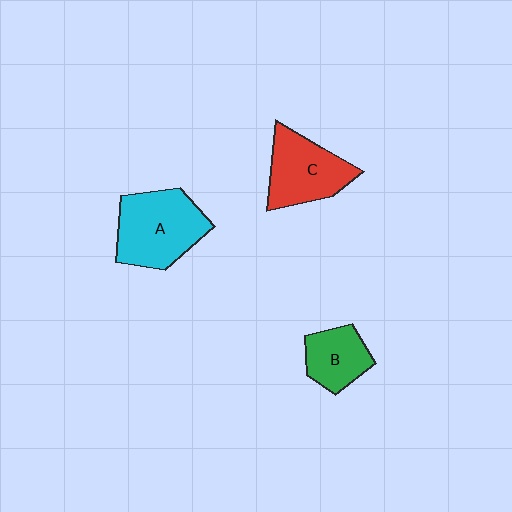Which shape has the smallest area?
Shape B (green).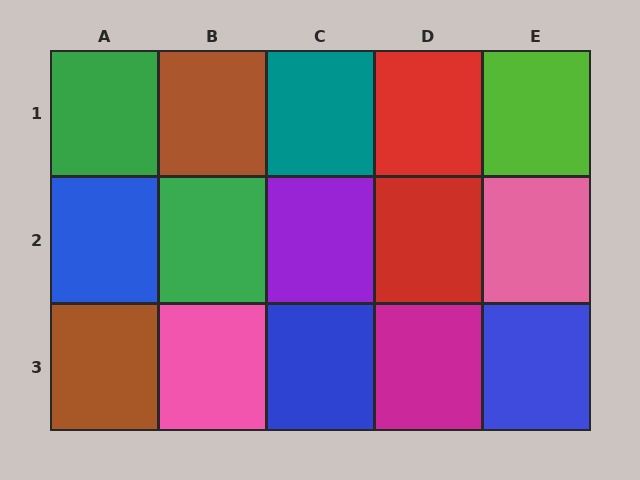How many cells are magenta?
1 cell is magenta.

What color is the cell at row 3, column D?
Magenta.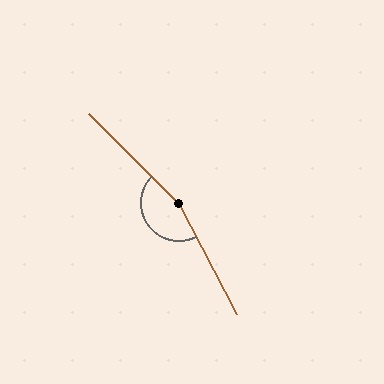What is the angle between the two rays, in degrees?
Approximately 162 degrees.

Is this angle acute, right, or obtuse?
It is obtuse.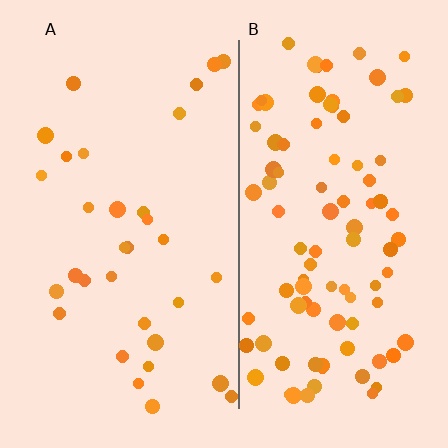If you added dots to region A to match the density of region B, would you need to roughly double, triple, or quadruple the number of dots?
Approximately triple.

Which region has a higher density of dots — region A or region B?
B (the right).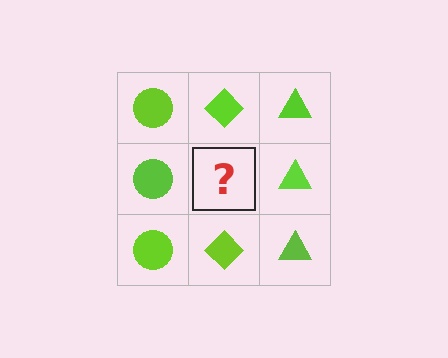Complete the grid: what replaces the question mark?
The question mark should be replaced with a lime diamond.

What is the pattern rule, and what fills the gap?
The rule is that each column has a consistent shape. The gap should be filled with a lime diamond.